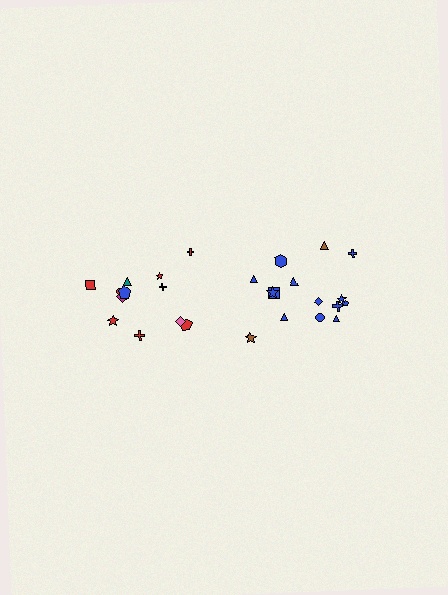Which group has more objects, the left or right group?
The right group.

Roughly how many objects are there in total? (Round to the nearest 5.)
Roughly 25 objects in total.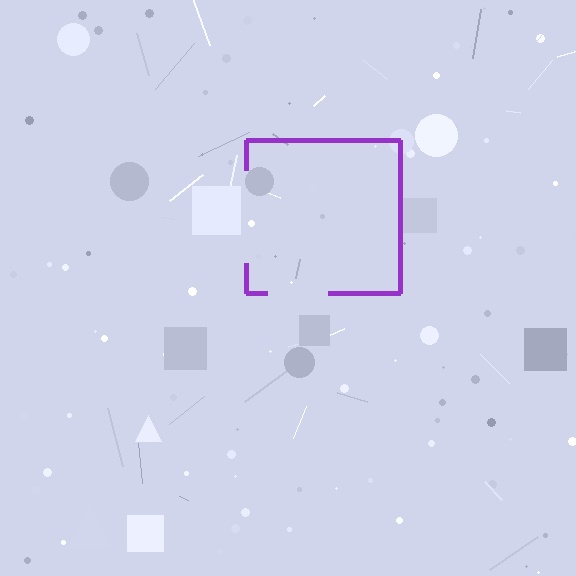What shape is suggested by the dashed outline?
The dashed outline suggests a square.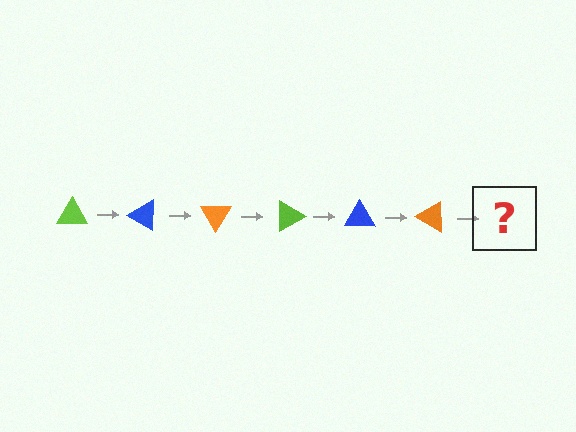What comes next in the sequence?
The next element should be a lime triangle, rotated 180 degrees from the start.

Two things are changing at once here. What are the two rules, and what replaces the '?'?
The two rules are that it rotates 30 degrees each step and the color cycles through lime, blue, and orange. The '?' should be a lime triangle, rotated 180 degrees from the start.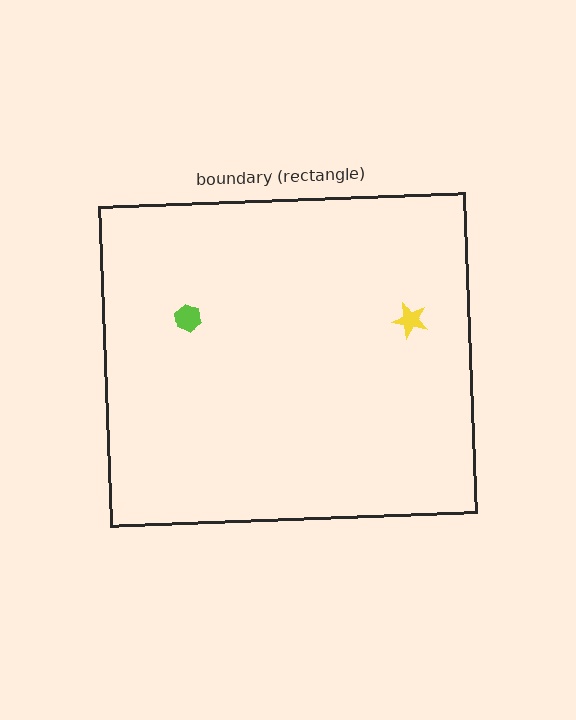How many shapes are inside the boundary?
2 inside, 0 outside.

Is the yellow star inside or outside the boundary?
Inside.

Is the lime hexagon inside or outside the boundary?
Inside.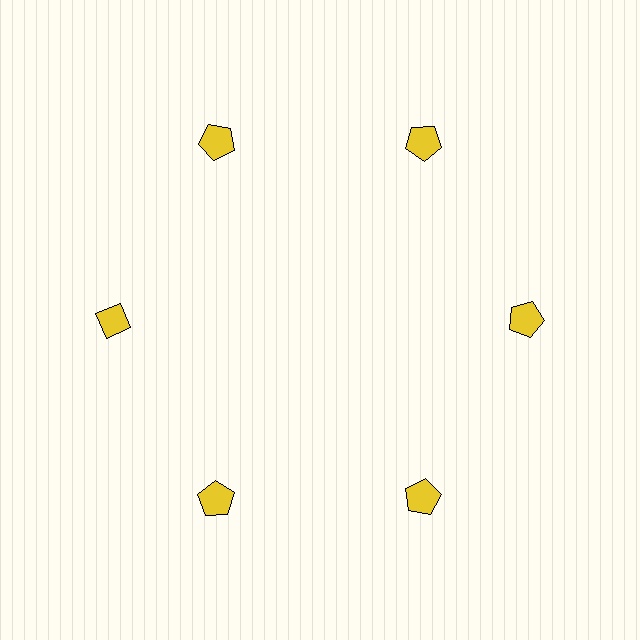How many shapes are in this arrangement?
There are 6 shapes arranged in a ring pattern.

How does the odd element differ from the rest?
It has a different shape: diamond instead of pentagon.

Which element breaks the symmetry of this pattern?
The yellow diamond at roughly the 9 o'clock position breaks the symmetry. All other shapes are yellow pentagons.